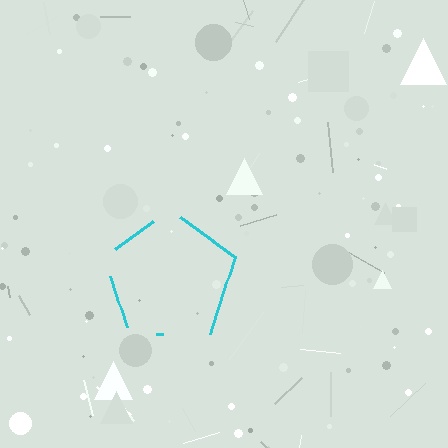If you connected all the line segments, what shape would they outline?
They would outline a pentagon.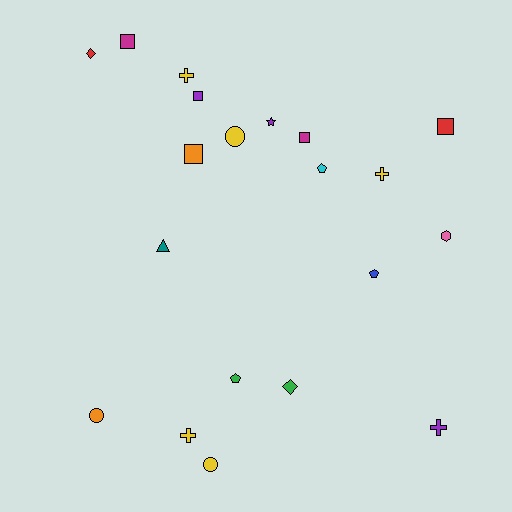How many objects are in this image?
There are 20 objects.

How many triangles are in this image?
There is 1 triangle.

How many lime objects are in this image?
There are no lime objects.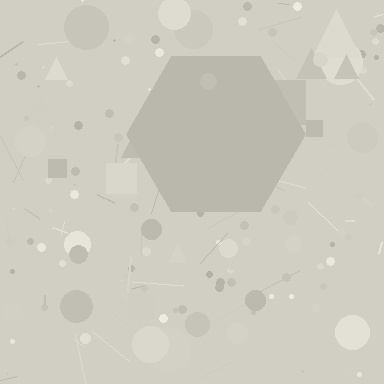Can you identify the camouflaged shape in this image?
The camouflaged shape is a hexagon.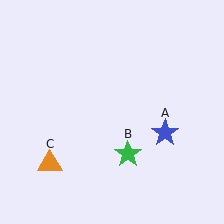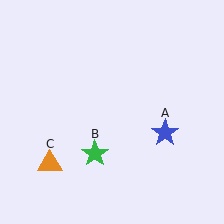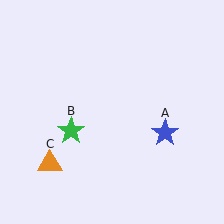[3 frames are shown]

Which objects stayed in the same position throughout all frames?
Blue star (object A) and orange triangle (object C) remained stationary.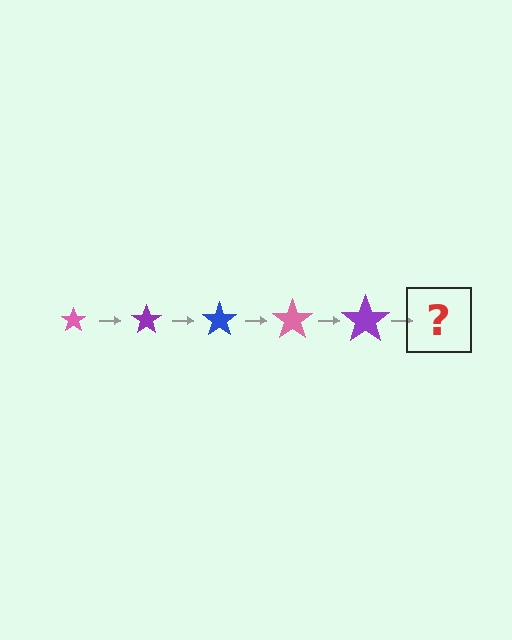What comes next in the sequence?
The next element should be a blue star, larger than the previous one.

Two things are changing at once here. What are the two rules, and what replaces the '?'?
The two rules are that the star grows larger each step and the color cycles through pink, purple, and blue. The '?' should be a blue star, larger than the previous one.